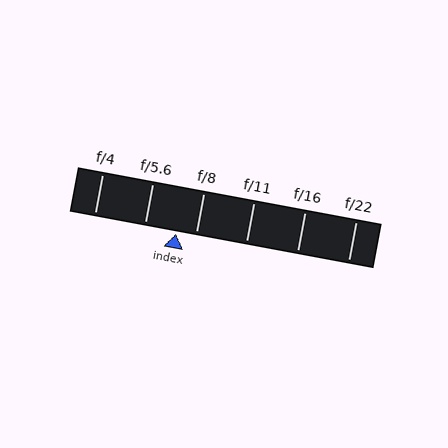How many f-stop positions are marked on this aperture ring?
There are 6 f-stop positions marked.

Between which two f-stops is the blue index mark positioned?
The index mark is between f/5.6 and f/8.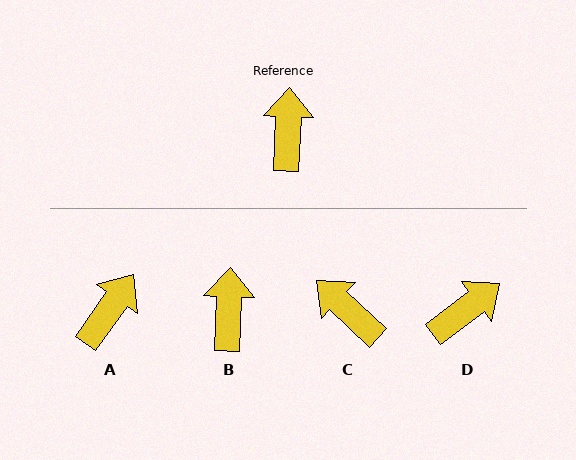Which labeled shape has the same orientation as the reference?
B.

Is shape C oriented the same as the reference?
No, it is off by about 49 degrees.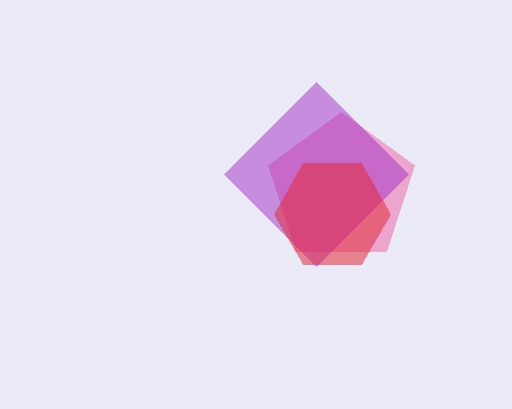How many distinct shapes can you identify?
There are 3 distinct shapes: a pink pentagon, a purple diamond, a red hexagon.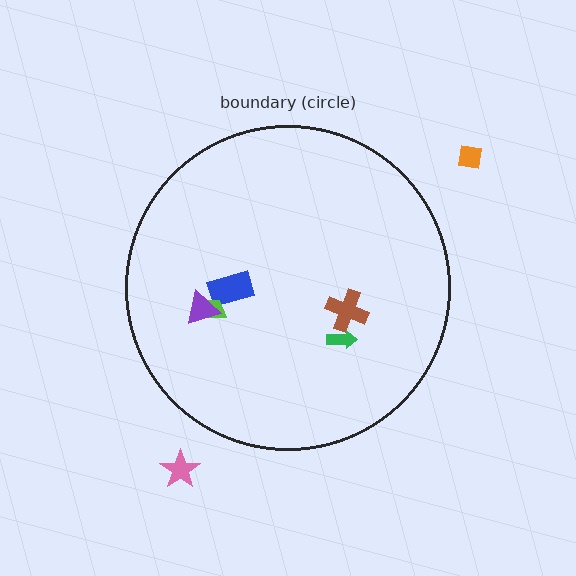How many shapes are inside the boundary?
5 inside, 2 outside.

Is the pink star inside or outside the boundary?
Outside.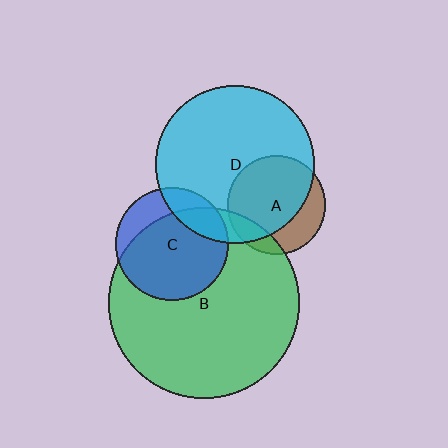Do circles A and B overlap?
Yes.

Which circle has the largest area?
Circle B (green).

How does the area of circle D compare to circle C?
Approximately 2.0 times.